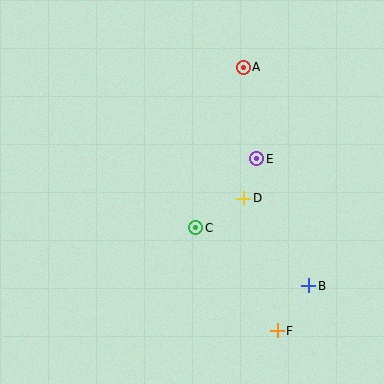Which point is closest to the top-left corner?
Point A is closest to the top-left corner.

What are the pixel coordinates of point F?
Point F is at (277, 331).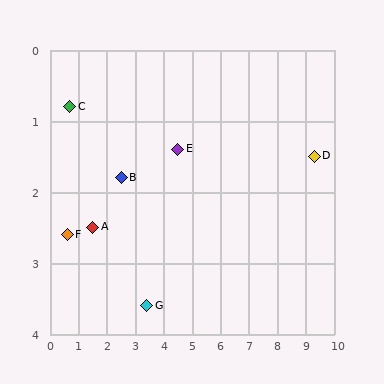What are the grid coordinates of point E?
Point E is at approximately (4.5, 1.4).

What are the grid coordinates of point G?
Point G is at approximately (3.4, 3.6).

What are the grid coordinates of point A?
Point A is at approximately (1.5, 2.5).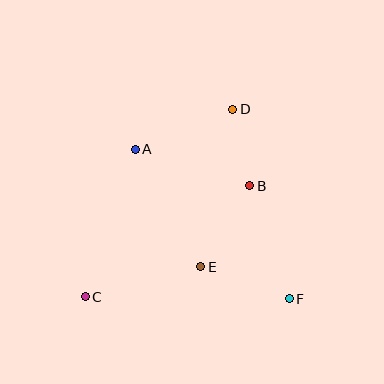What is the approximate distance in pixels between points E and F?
The distance between E and F is approximately 94 pixels.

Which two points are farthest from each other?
Points C and D are farthest from each other.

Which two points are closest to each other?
Points B and D are closest to each other.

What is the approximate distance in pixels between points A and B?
The distance between A and B is approximately 120 pixels.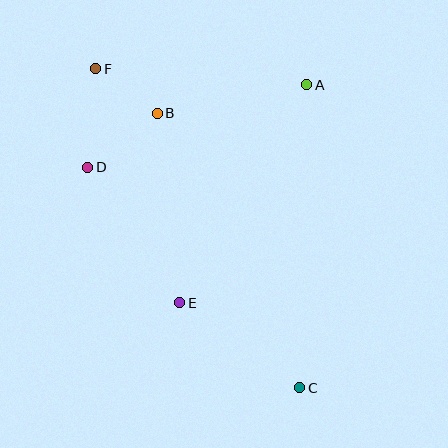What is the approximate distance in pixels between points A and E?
The distance between A and E is approximately 252 pixels.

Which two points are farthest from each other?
Points C and F are farthest from each other.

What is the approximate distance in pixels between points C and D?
The distance between C and D is approximately 306 pixels.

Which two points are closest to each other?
Points B and F are closest to each other.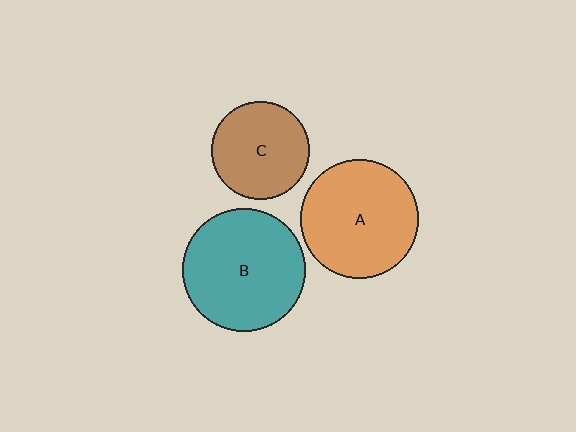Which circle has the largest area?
Circle B (teal).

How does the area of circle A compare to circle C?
Approximately 1.5 times.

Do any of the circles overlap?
No, none of the circles overlap.